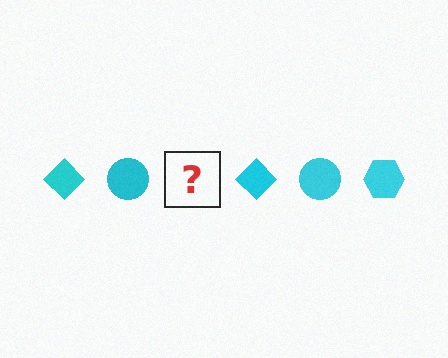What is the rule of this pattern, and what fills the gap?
The rule is that the pattern cycles through diamond, circle, hexagon shapes in cyan. The gap should be filled with a cyan hexagon.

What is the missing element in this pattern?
The missing element is a cyan hexagon.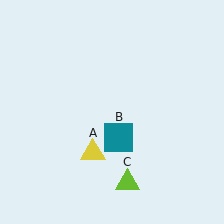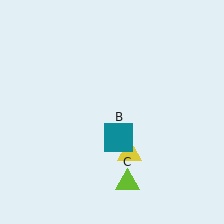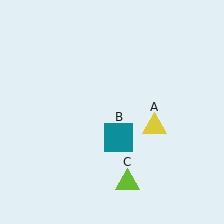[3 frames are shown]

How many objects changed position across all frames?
1 object changed position: yellow triangle (object A).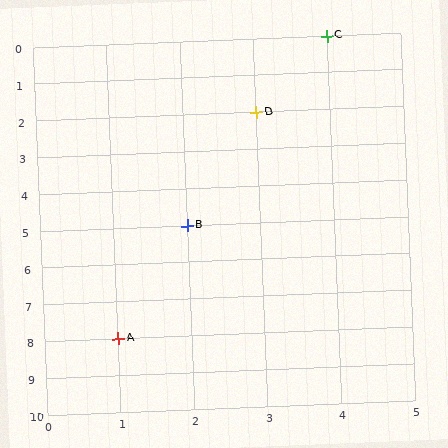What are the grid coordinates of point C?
Point C is at grid coordinates (4, 0).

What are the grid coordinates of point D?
Point D is at grid coordinates (3, 2).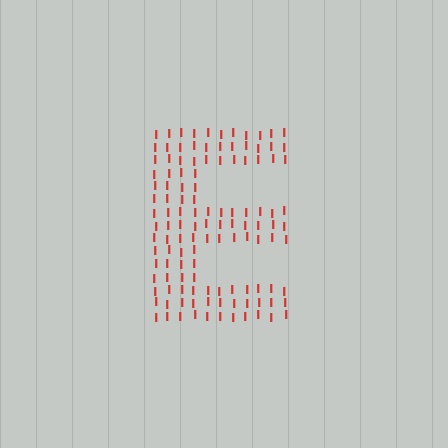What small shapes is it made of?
It is made of small letter I's.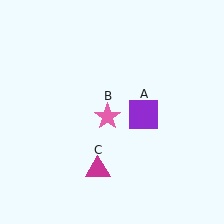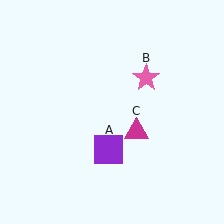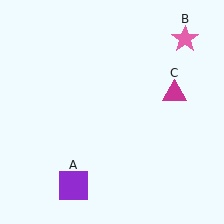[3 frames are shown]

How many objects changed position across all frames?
3 objects changed position: purple square (object A), pink star (object B), magenta triangle (object C).